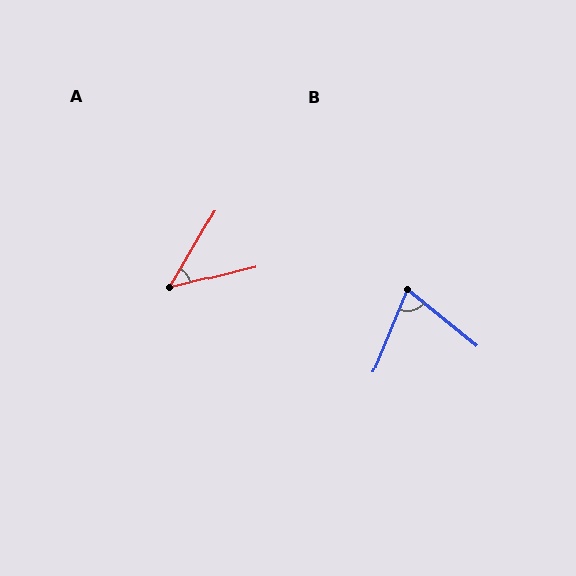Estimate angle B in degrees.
Approximately 73 degrees.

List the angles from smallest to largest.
A (45°), B (73°).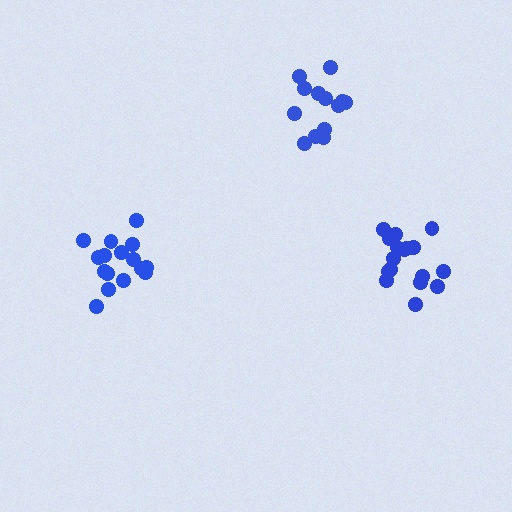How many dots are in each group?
Group 1: 17 dots, Group 2: 16 dots, Group 3: 13 dots (46 total).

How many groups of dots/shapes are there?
There are 3 groups.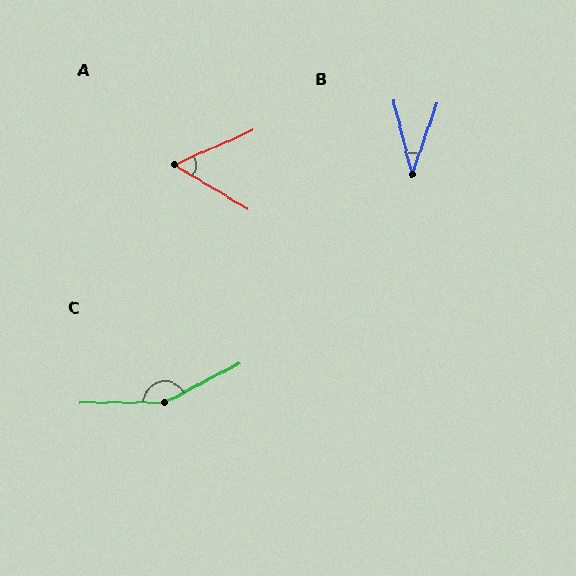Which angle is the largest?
C, at approximately 152 degrees.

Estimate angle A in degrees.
Approximately 54 degrees.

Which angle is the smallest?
B, at approximately 34 degrees.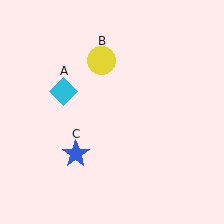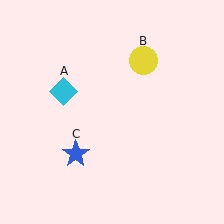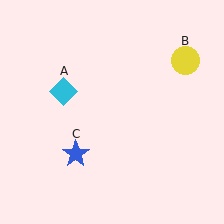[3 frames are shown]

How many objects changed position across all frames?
1 object changed position: yellow circle (object B).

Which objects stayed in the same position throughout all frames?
Cyan diamond (object A) and blue star (object C) remained stationary.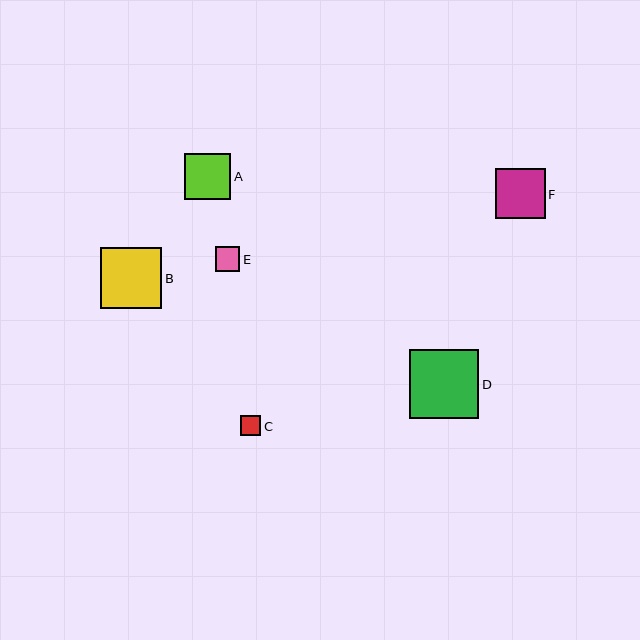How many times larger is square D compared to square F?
Square D is approximately 1.4 times the size of square F.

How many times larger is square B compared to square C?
Square B is approximately 2.9 times the size of square C.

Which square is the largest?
Square D is the largest with a size of approximately 70 pixels.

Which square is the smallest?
Square C is the smallest with a size of approximately 21 pixels.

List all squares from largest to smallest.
From largest to smallest: D, B, F, A, E, C.